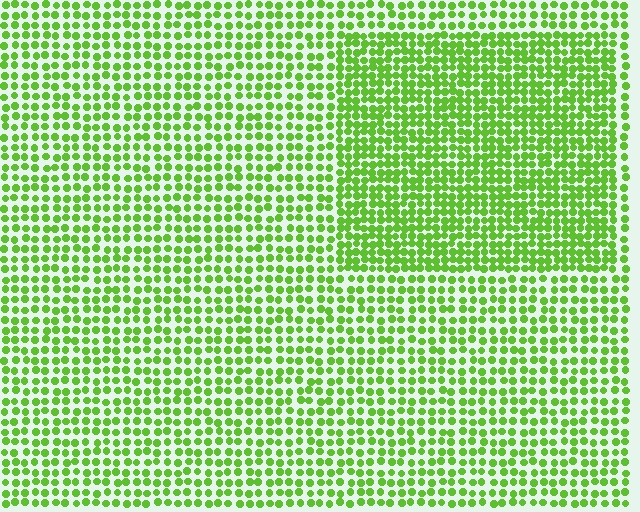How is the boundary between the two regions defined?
The boundary is defined by a change in element density (approximately 1.6x ratio). All elements are the same color, size, and shape.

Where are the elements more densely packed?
The elements are more densely packed inside the rectangle boundary.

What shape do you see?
I see a rectangle.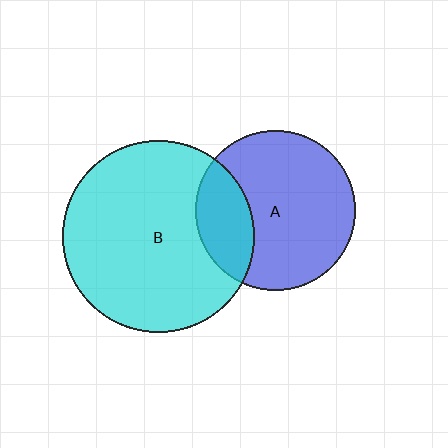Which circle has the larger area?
Circle B (cyan).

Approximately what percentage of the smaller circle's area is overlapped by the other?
Approximately 25%.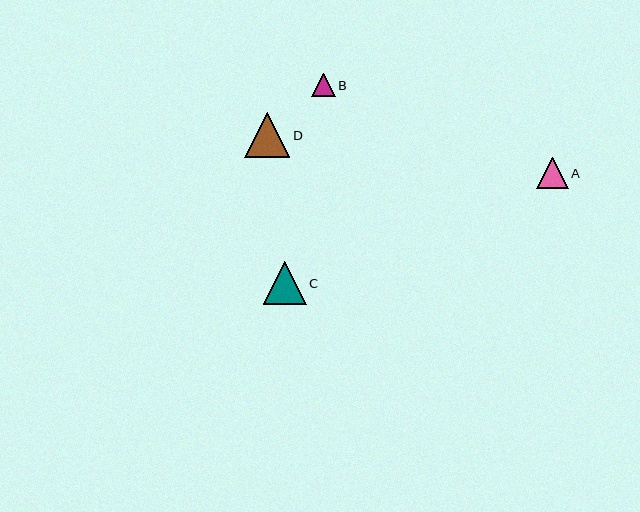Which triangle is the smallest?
Triangle B is the smallest with a size of approximately 23 pixels.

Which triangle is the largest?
Triangle D is the largest with a size of approximately 45 pixels.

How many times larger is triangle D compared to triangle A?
Triangle D is approximately 1.4 times the size of triangle A.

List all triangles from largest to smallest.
From largest to smallest: D, C, A, B.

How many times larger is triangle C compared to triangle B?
Triangle C is approximately 1.8 times the size of triangle B.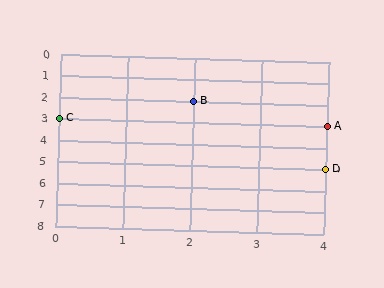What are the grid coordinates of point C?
Point C is at grid coordinates (0, 3).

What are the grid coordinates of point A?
Point A is at grid coordinates (4, 3).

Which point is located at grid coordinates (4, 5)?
Point D is at (4, 5).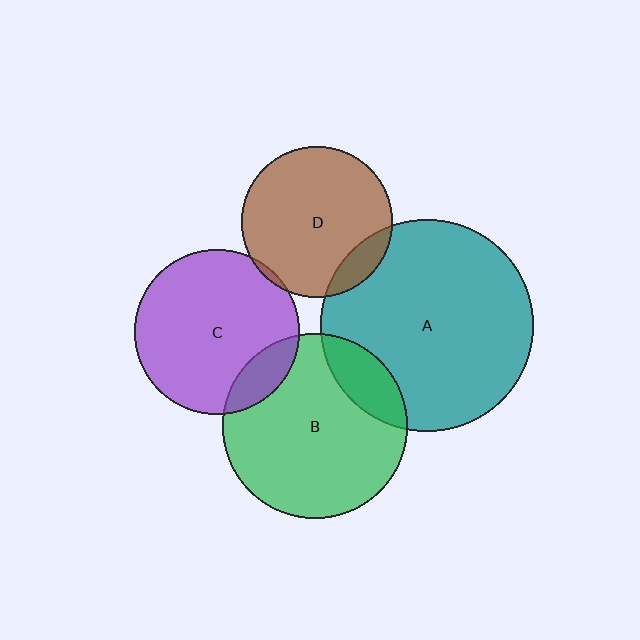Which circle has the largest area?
Circle A (teal).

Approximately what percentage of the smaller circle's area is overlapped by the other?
Approximately 15%.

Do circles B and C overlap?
Yes.